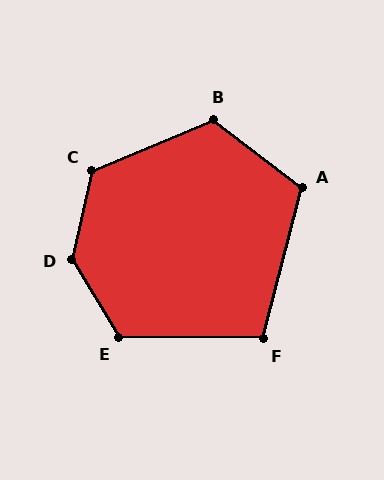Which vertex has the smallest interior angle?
F, at approximately 104 degrees.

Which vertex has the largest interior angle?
D, at approximately 136 degrees.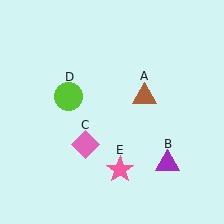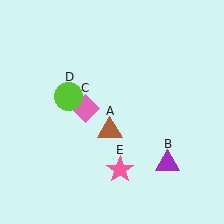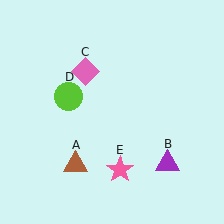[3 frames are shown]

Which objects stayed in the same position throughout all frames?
Purple triangle (object B) and lime circle (object D) and pink star (object E) remained stationary.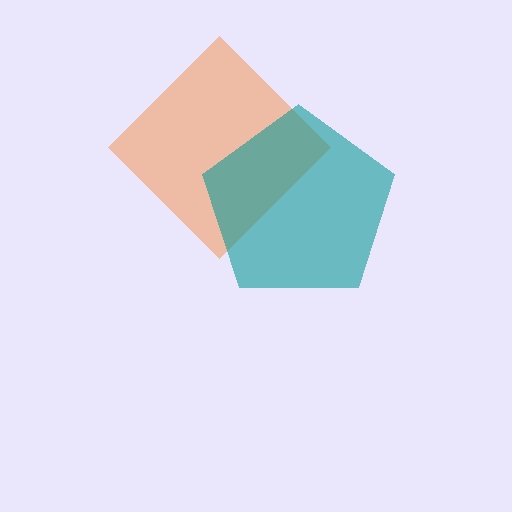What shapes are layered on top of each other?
The layered shapes are: an orange diamond, a teal pentagon.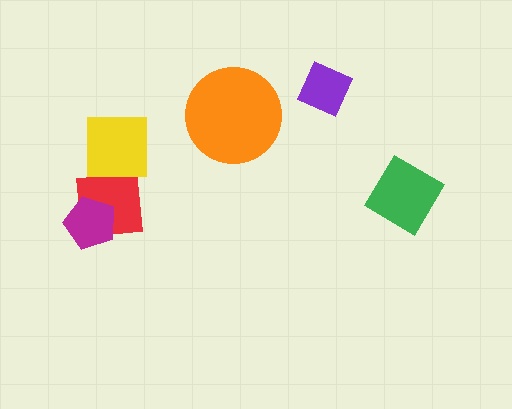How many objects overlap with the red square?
2 objects overlap with the red square.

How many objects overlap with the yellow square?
1 object overlaps with the yellow square.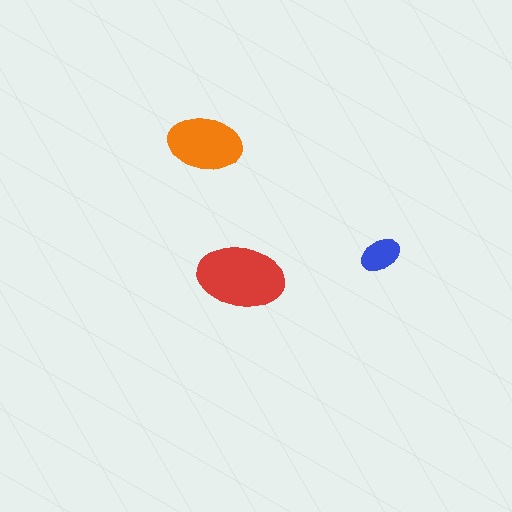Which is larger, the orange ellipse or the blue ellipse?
The orange one.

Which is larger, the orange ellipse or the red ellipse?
The red one.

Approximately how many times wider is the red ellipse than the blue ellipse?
About 2 times wider.